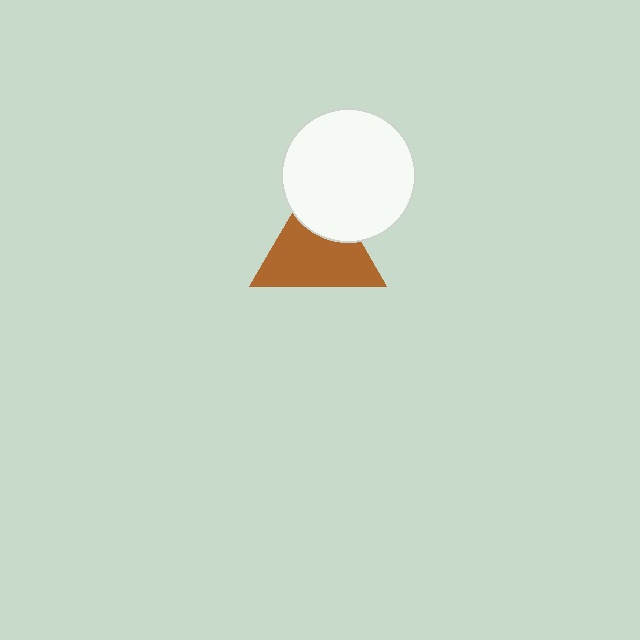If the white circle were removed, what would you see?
You would see the complete brown triangle.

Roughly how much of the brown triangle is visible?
Most of it is visible (roughly 70%).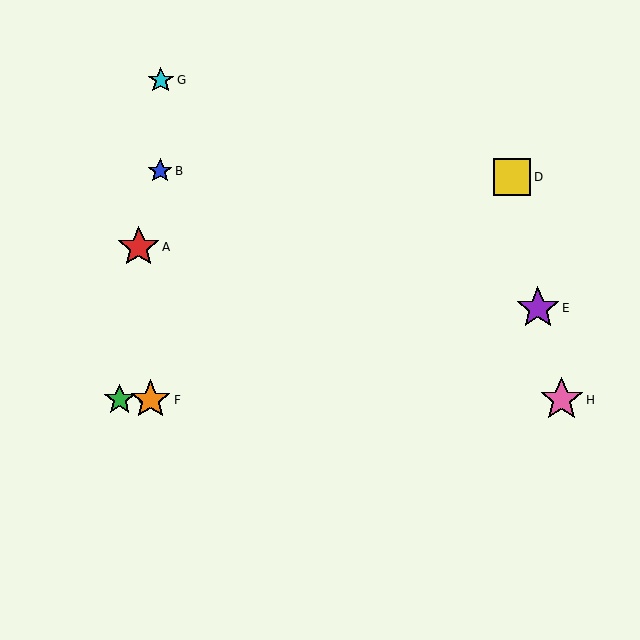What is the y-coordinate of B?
Object B is at y≈171.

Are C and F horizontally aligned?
Yes, both are at y≈400.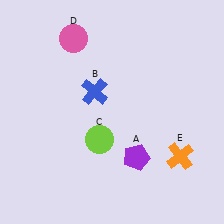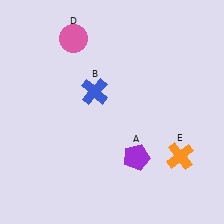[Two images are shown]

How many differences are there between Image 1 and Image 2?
There is 1 difference between the two images.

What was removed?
The lime circle (C) was removed in Image 2.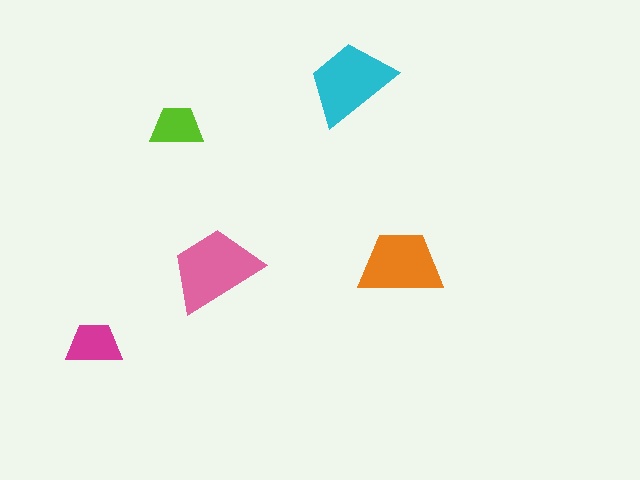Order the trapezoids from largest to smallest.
the pink one, the cyan one, the orange one, the magenta one, the lime one.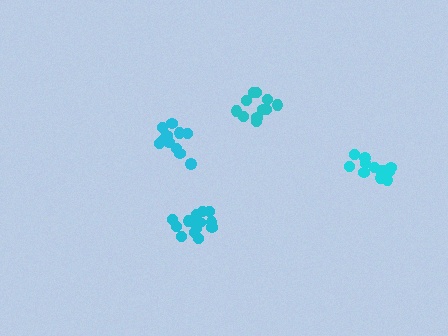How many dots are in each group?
Group 1: 11 dots, Group 2: 11 dots, Group 3: 13 dots, Group 4: 14 dots (49 total).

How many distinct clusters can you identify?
There are 4 distinct clusters.